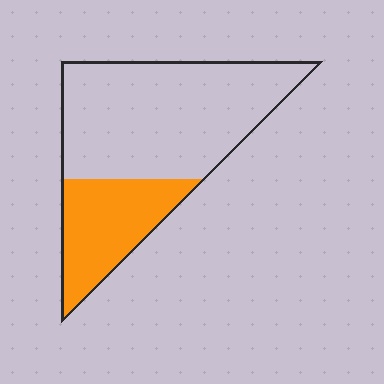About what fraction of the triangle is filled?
About one third (1/3).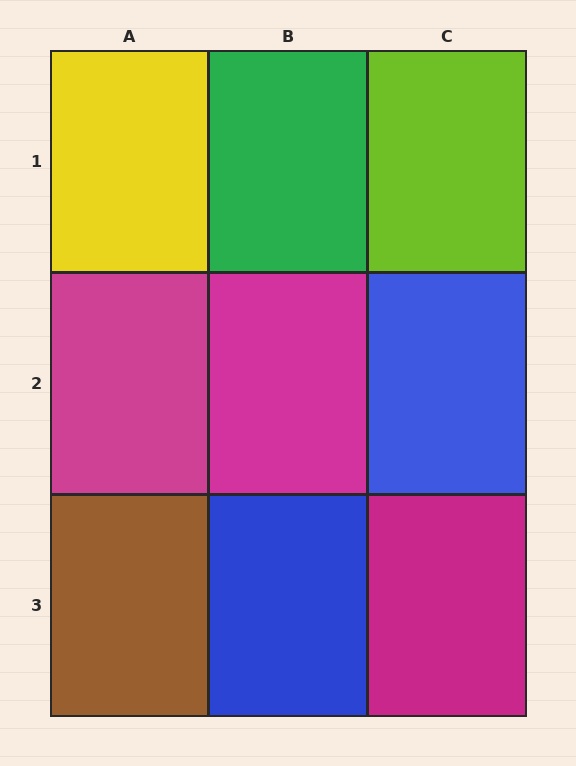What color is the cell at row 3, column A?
Brown.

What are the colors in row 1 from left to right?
Yellow, green, lime.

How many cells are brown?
1 cell is brown.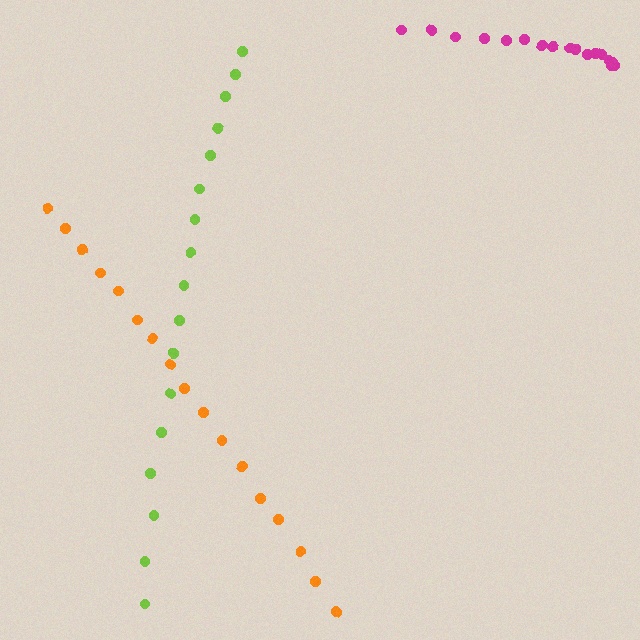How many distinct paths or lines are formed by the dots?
There are 3 distinct paths.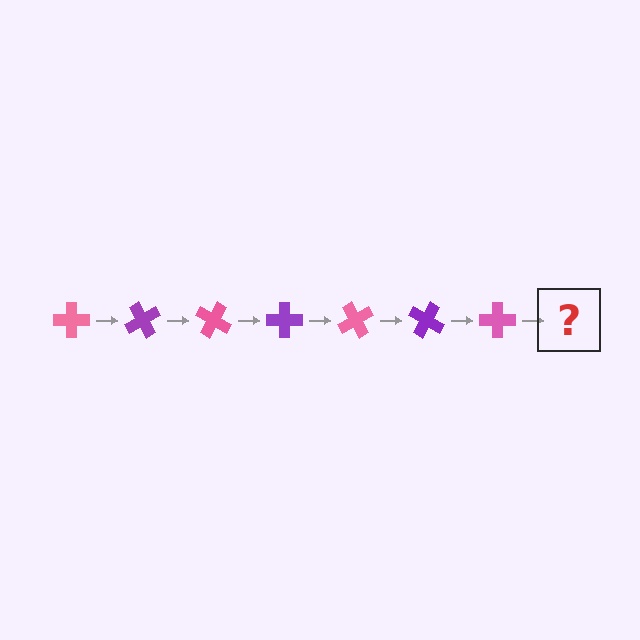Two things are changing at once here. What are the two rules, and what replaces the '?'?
The two rules are that it rotates 60 degrees each step and the color cycles through pink and purple. The '?' should be a purple cross, rotated 420 degrees from the start.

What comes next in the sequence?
The next element should be a purple cross, rotated 420 degrees from the start.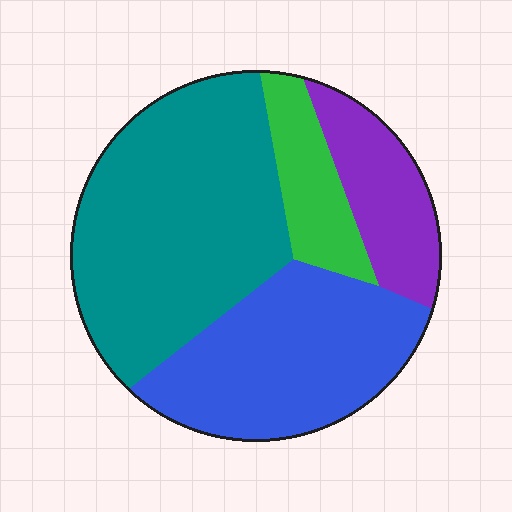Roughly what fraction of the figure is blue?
Blue covers about 30% of the figure.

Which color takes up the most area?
Teal, at roughly 45%.